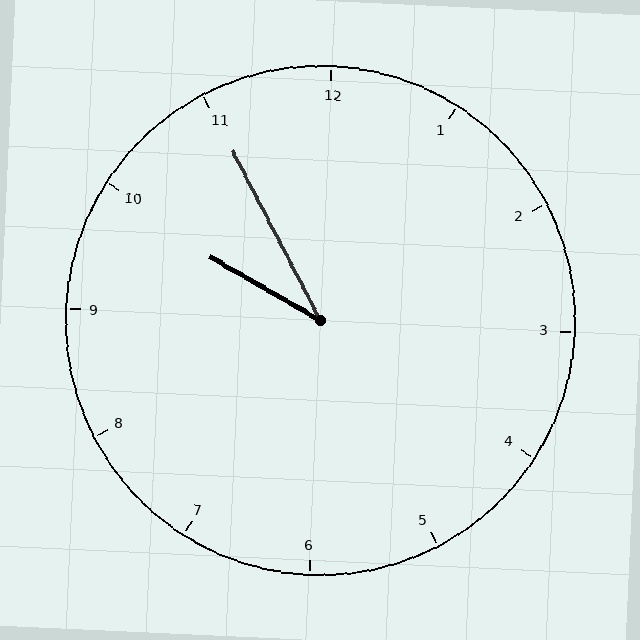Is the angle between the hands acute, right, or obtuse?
It is acute.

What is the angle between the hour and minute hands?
Approximately 32 degrees.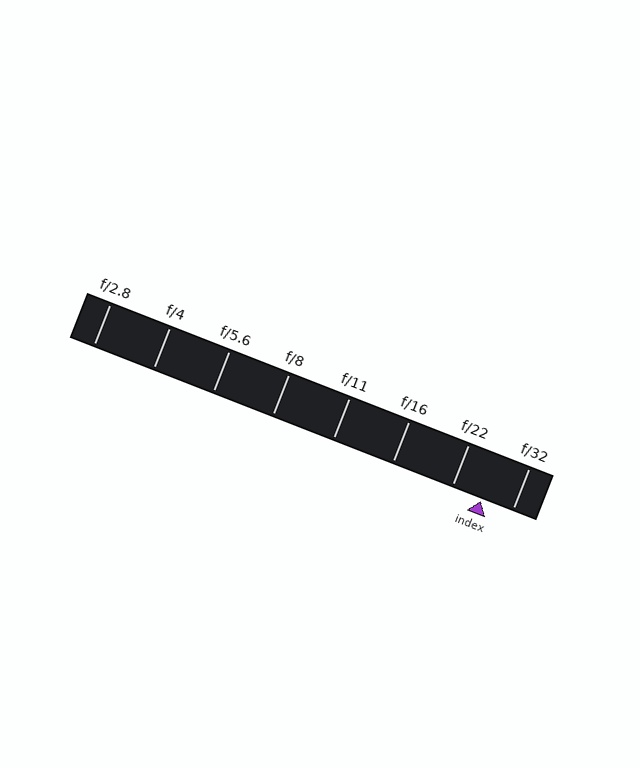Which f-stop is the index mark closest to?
The index mark is closest to f/22.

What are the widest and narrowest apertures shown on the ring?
The widest aperture shown is f/2.8 and the narrowest is f/32.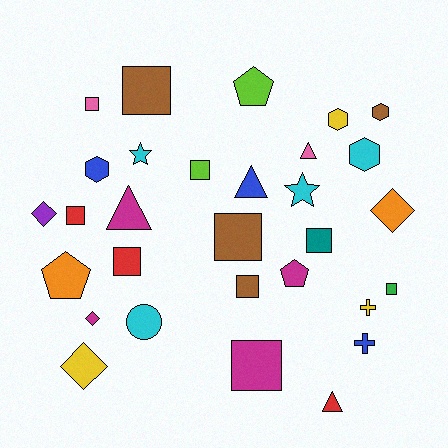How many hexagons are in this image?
There are 4 hexagons.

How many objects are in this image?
There are 30 objects.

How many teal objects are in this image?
There is 1 teal object.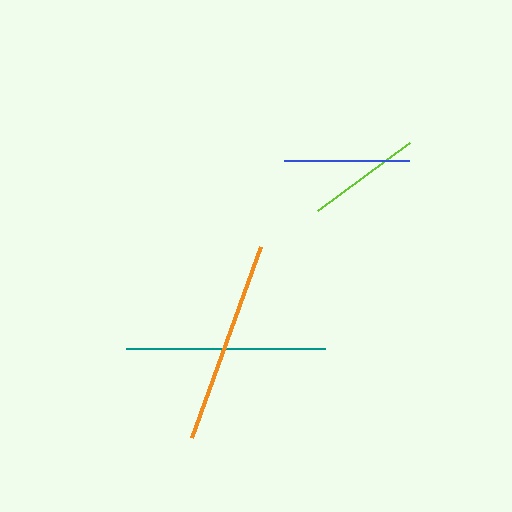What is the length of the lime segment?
The lime segment is approximately 115 pixels long.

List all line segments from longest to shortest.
From longest to shortest: orange, teal, blue, lime.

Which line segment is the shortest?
The lime line is the shortest at approximately 115 pixels.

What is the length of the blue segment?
The blue segment is approximately 124 pixels long.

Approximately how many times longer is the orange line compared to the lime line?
The orange line is approximately 1.8 times the length of the lime line.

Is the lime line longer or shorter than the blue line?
The blue line is longer than the lime line.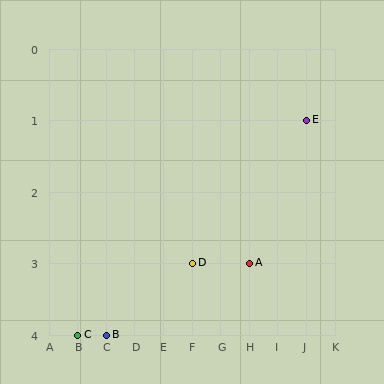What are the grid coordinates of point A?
Point A is at grid coordinates (H, 3).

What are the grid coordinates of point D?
Point D is at grid coordinates (F, 3).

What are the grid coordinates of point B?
Point B is at grid coordinates (C, 4).